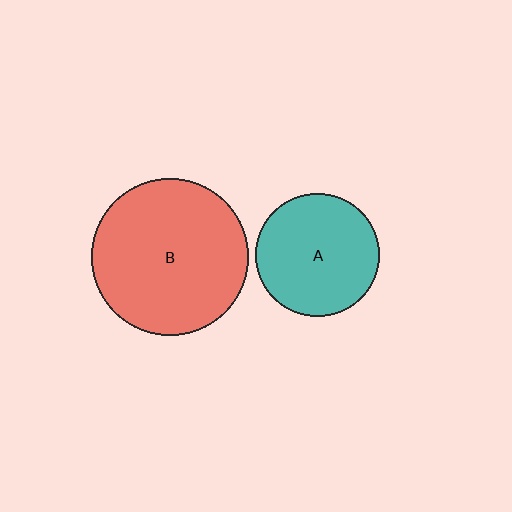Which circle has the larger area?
Circle B (red).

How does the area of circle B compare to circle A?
Approximately 1.6 times.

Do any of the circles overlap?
No, none of the circles overlap.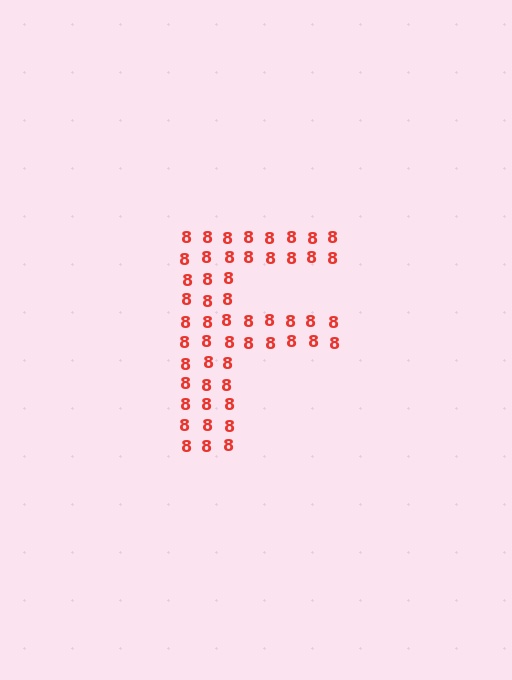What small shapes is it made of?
It is made of small digit 8's.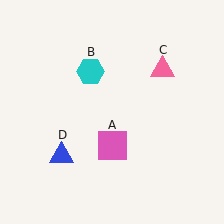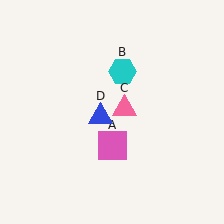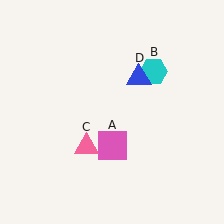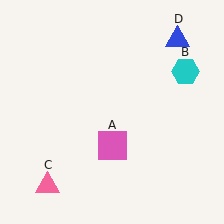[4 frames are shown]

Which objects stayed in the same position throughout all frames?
Pink square (object A) remained stationary.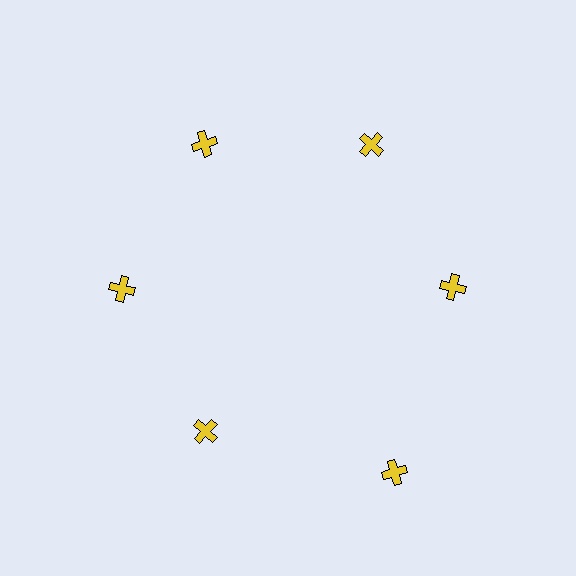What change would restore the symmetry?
The symmetry would be restored by moving it inward, back onto the ring so that all 6 crosses sit at equal angles and equal distance from the center.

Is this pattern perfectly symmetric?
No. The 6 yellow crosses are arranged in a ring, but one element near the 5 o'clock position is pushed outward from the center, breaking the 6-fold rotational symmetry.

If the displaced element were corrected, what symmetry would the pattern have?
It would have 6-fold rotational symmetry — the pattern would map onto itself every 60 degrees.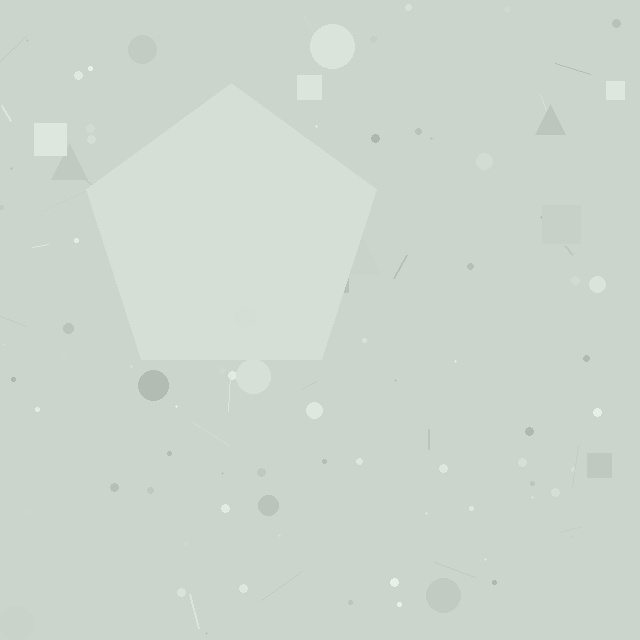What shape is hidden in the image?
A pentagon is hidden in the image.